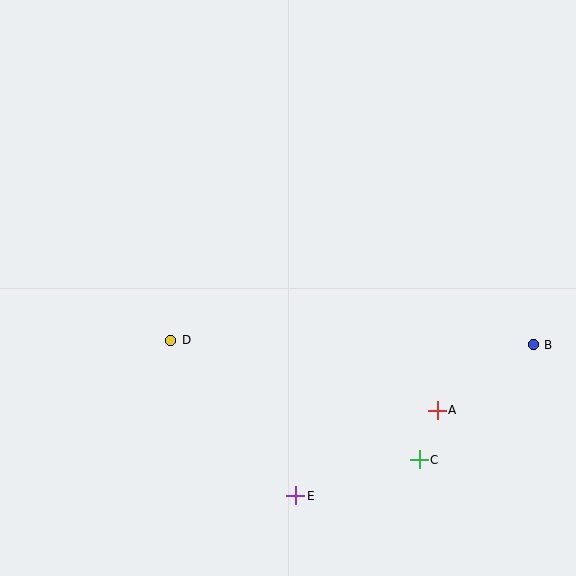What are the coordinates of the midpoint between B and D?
The midpoint between B and D is at (352, 343).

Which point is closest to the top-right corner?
Point B is closest to the top-right corner.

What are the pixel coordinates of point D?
Point D is at (171, 340).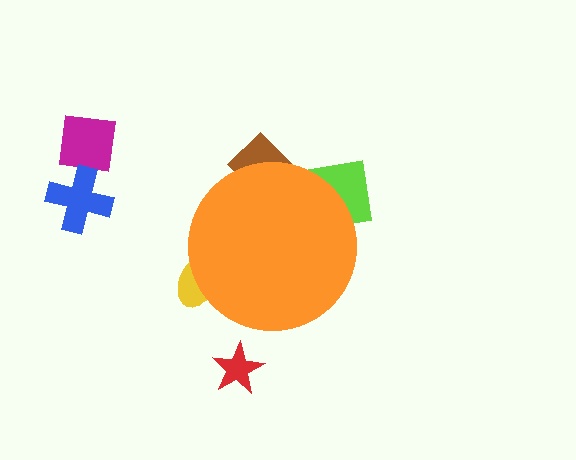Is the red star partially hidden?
No, the red star is fully visible.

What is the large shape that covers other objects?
An orange circle.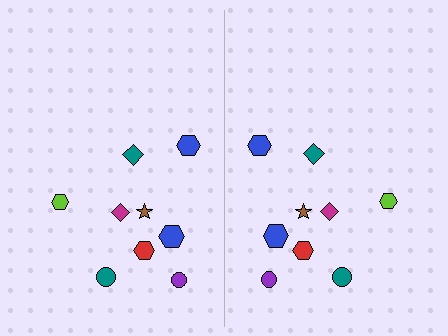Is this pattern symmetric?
Yes, this pattern has bilateral (reflection) symmetry.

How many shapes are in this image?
There are 18 shapes in this image.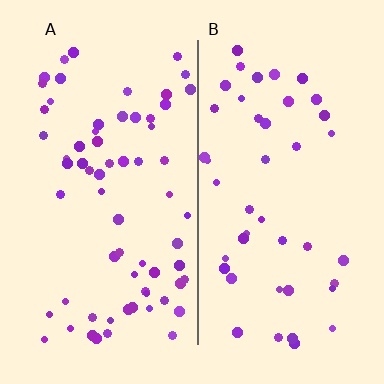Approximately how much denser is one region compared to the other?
Approximately 1.5× — region A over region B.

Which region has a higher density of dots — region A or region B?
A (the left).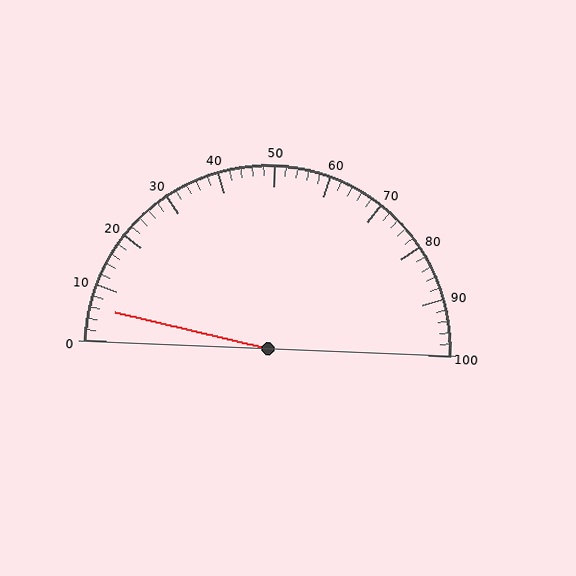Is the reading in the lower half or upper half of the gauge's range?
The reading is in the lower half of the range (0 to 100).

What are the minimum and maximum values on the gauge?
The gauge ranges from 0 to 100.